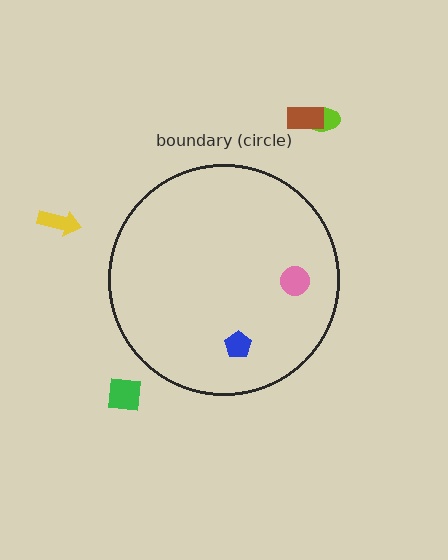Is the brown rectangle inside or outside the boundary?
Outside.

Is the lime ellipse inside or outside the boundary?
Outside.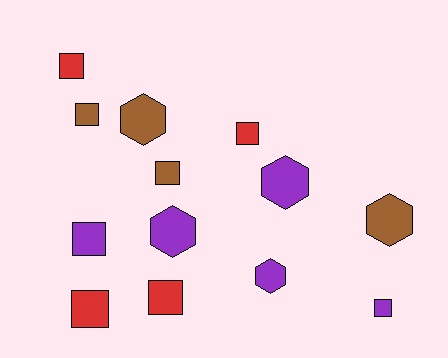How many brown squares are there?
There are 2 brown squares.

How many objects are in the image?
There are 13 objects.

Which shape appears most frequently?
Square, with 8 objects.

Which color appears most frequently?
Purple, with 5 objects.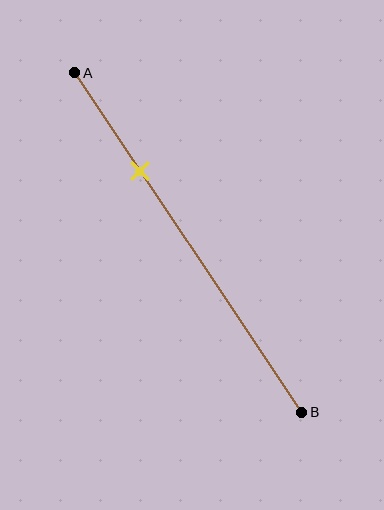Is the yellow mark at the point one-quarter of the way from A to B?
No, the mark is at about 30% from A, not at the 25% one-quarter point.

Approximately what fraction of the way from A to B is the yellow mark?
The yellow mark is approximately 30% of the way from A to B.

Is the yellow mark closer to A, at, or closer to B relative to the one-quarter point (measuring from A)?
The yellow mark is closer to point B than the one-quarter point of segment AB.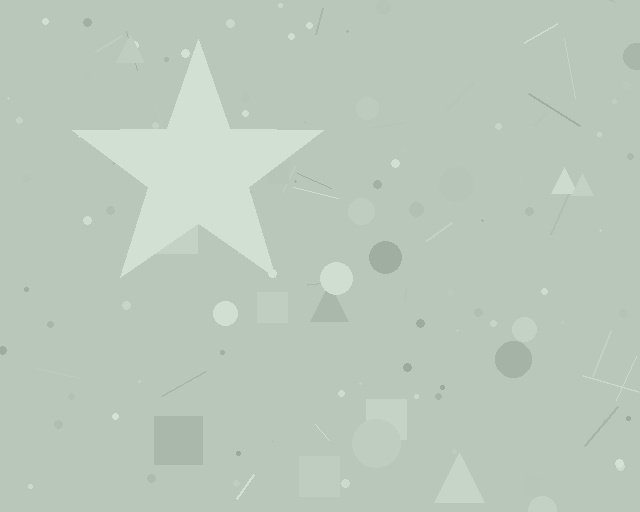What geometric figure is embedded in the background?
A star is embedded in the background.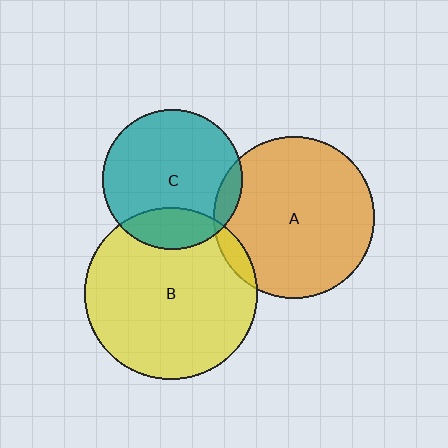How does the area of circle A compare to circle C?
Approximately 1.3 times.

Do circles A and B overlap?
Yes.